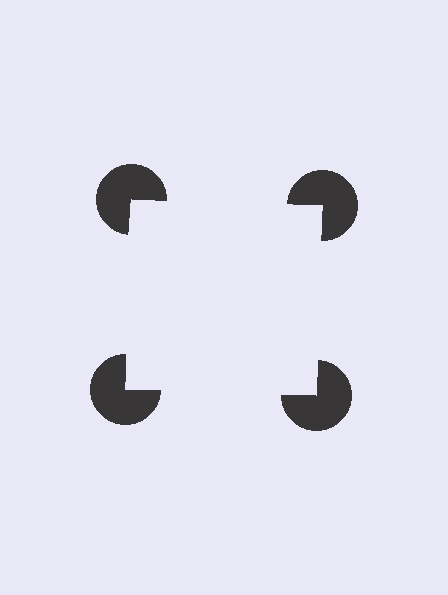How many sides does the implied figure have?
4 sides.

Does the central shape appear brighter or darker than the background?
It typically appears slightly brighter than the background, even though no actual brightness change is drawn.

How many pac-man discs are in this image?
There are 4 — one at each vertex of the illusory square.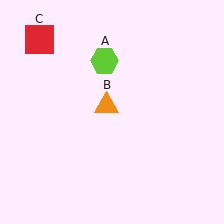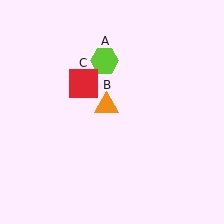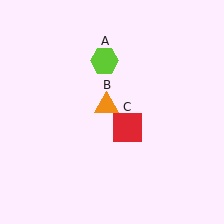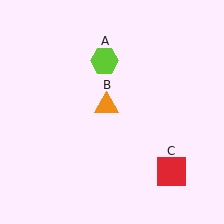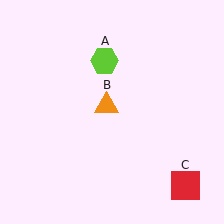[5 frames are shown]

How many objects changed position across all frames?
1 object changed position: red square (object C).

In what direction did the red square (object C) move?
The red square (object C) moved down and to the right.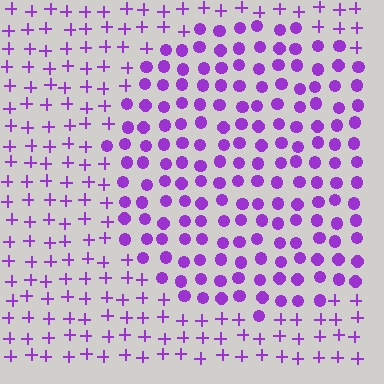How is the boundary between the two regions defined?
The boundary is defined by a change in element shape: circles inside vs. plus signs outside. All elements share the same color and spacing.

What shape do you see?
I see a circle.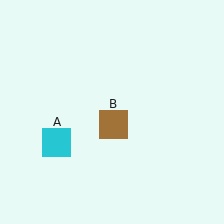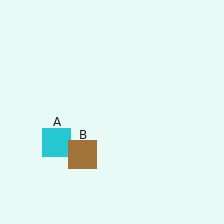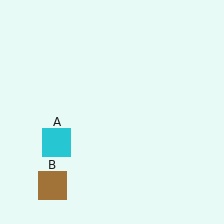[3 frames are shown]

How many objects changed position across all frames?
1 object changed position: brown square (object B).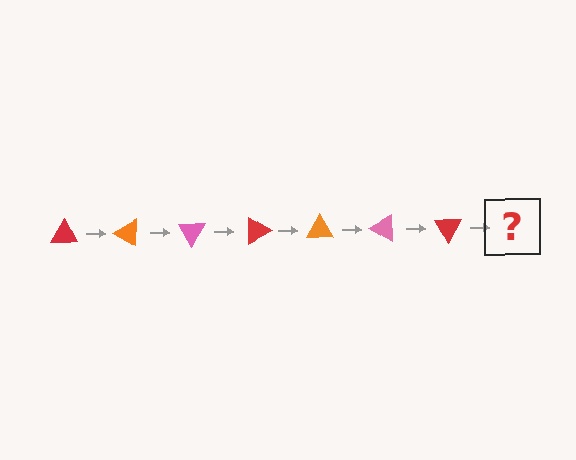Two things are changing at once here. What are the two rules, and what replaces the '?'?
The two rules are that it rotates 30 degrees each step and the color cycles through red, orange, and pink. The '?' should be an orange triangle, rotated 210 degrees from the start.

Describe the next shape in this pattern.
It should be an orange triangle, rotated 210 degrees from the start.